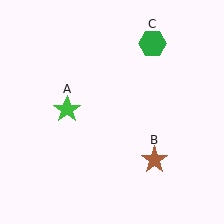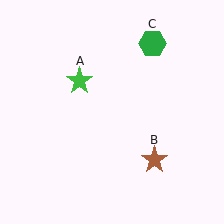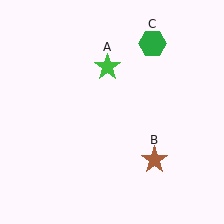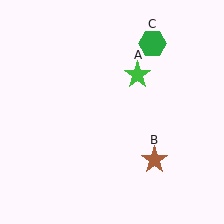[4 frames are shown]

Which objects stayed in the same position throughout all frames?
Brown star (object B) and green hexagon (object C) remained stationary.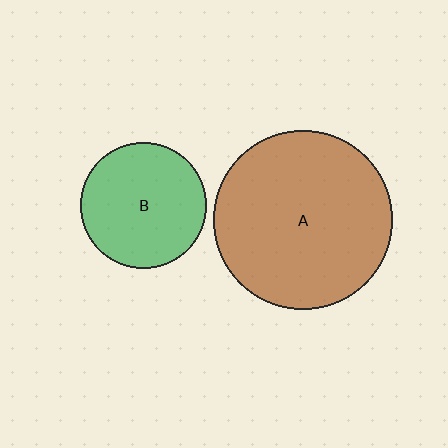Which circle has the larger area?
Circle A (brown).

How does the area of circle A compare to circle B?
Approximately 2.0 times.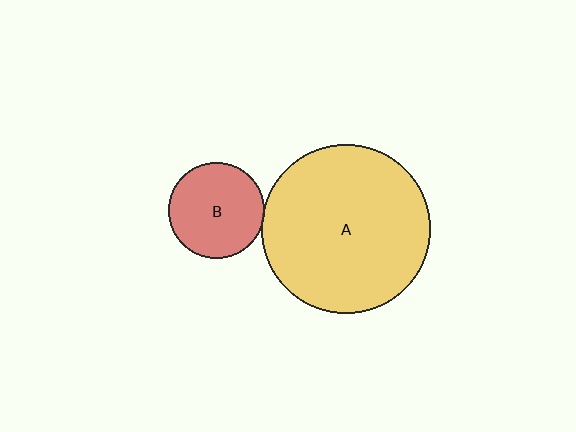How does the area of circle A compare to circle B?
Approximately 3.1 times.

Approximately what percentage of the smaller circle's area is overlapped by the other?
Approximately 5%.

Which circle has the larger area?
Circle A (yellow).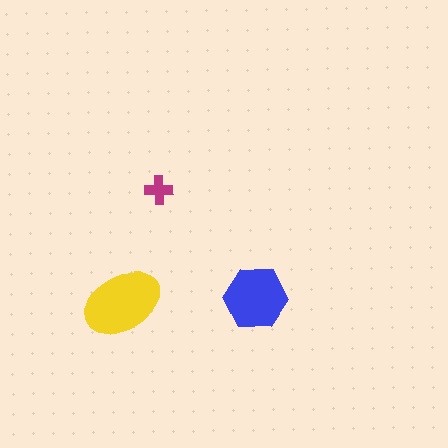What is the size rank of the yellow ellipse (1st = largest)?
1st.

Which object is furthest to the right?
The blue hexagon is rightmost.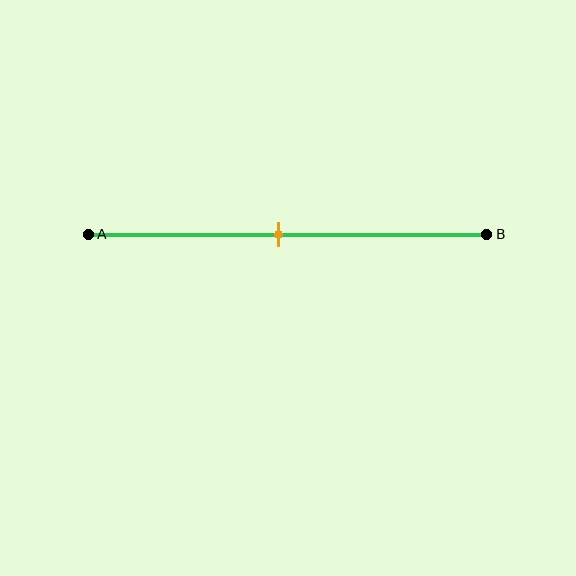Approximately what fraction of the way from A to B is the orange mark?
The orange mark is approximately 50% of the way from A to B.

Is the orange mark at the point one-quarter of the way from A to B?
No, the mark is at about 50% from A, not at the 25% one-quarter point.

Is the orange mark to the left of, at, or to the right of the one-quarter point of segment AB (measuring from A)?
The orange mark is to the right of the one-quarter point of segment AB.